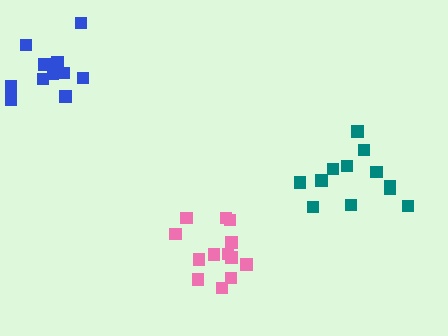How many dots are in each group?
Group 1: 12 dots, Group 2: 13 dots, Group 3: 12 dots (37 total).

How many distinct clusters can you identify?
There are 3 distinct clusters.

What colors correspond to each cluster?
The clusters are colored: blue, pink, teal.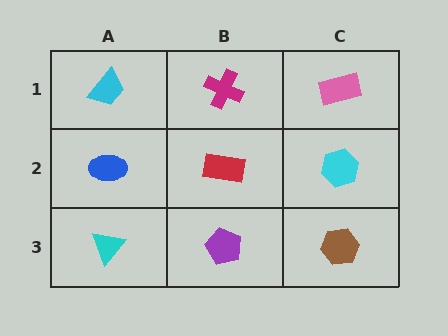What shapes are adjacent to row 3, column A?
A blue ellipse (row 2, column A), a purple pentagon (row 3, column B).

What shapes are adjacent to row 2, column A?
A cyan trapezoid (row 1, column A), a cyan triangle (row 3, column A), a red rectangle (row 2, column B).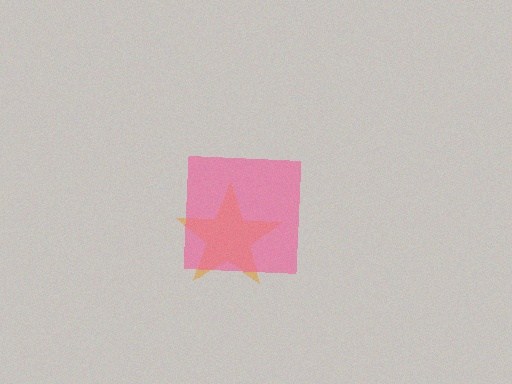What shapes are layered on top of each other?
The layered shapes are: an orange star, a pink square.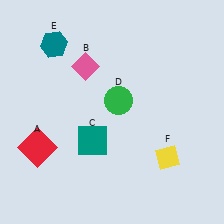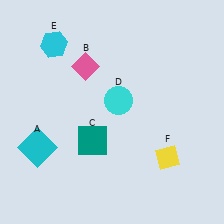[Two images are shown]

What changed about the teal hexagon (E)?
In Image 1, E is teal. In Image 2, it changed to cyan.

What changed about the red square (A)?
In Image 1, A is red. In Image 2, it changed to cyan.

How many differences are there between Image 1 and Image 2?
There are 3 differences between the two images.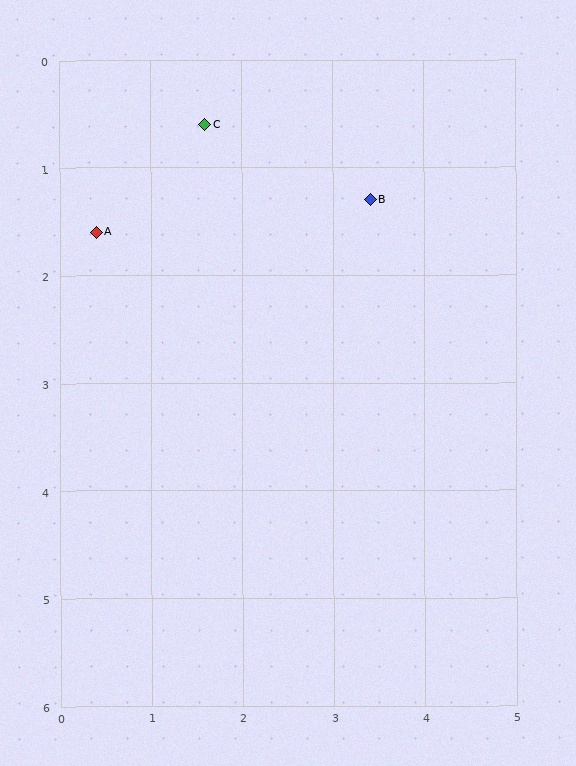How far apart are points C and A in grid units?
Points C and A are about 1.6 grid units apart.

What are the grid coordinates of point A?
Point A is at approximately (0.4, 1.6).